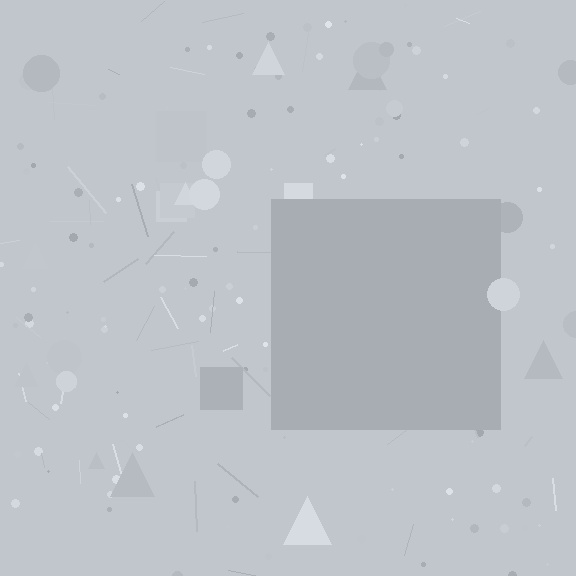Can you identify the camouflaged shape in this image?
The camouflaged shape is a square.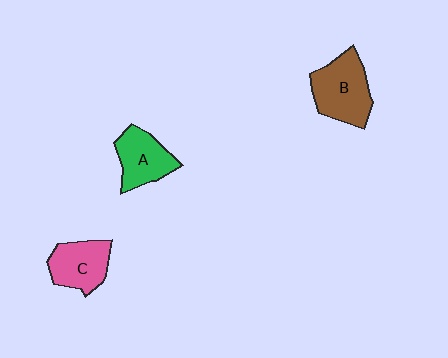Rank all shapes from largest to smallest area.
From largest to smallest: B (brown), A (green), C (pink).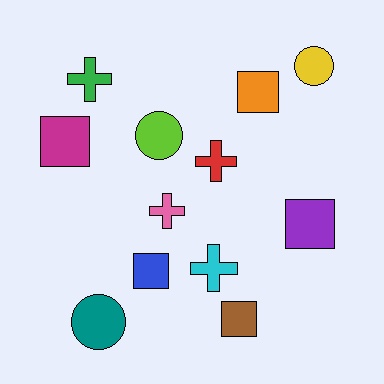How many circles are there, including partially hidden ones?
There are 3 circles.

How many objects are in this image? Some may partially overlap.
There are 12 objects.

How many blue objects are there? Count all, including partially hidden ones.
There is 1 blue object.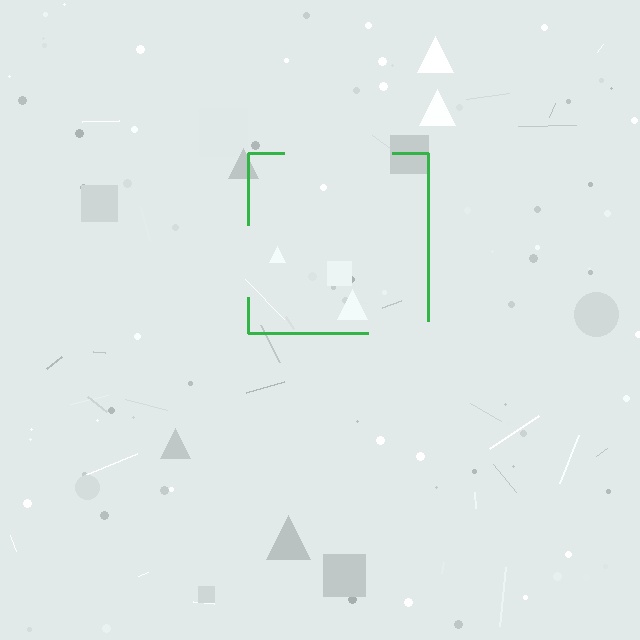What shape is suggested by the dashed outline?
The dashed outline suggests a square.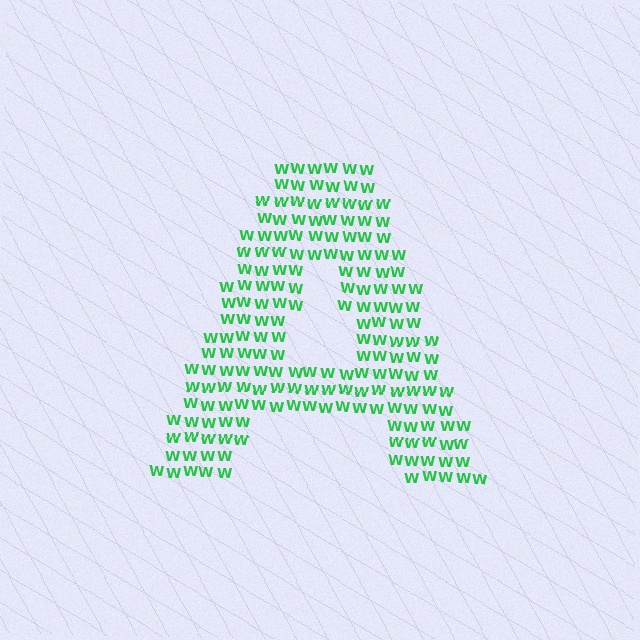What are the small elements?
The small elements are letter W's.